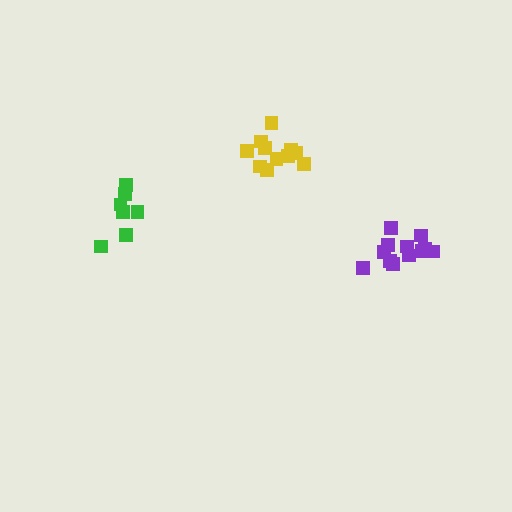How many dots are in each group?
Group 1: 11 dots, Group 2: 12 dots, Group 3: 7 dots (30 total).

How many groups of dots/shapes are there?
There are 3 groups.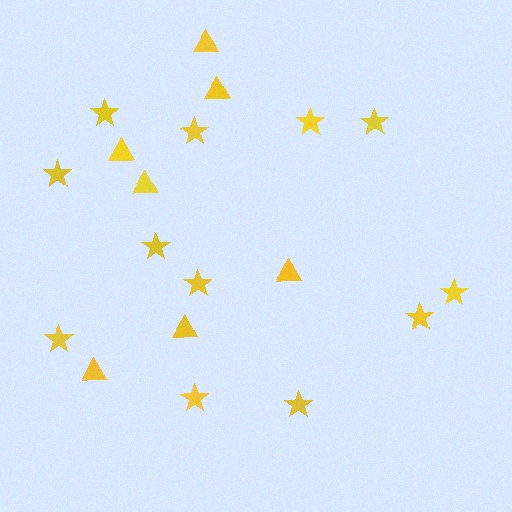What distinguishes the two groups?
There are 2 groups: one group of triangles (7) and one group of stars (12).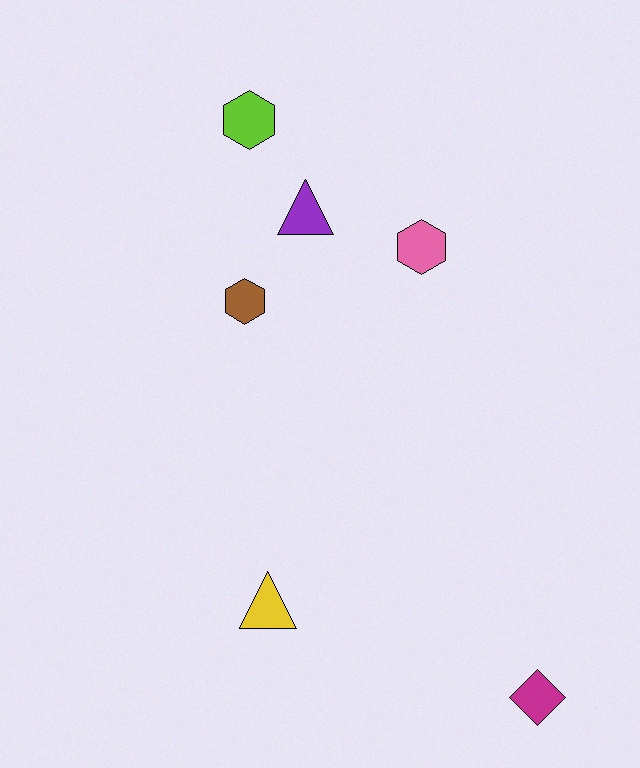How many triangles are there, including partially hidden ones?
There are 2 triangles.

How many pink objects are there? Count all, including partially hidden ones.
There is 1 pink object.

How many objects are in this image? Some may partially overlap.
There are 6 objects.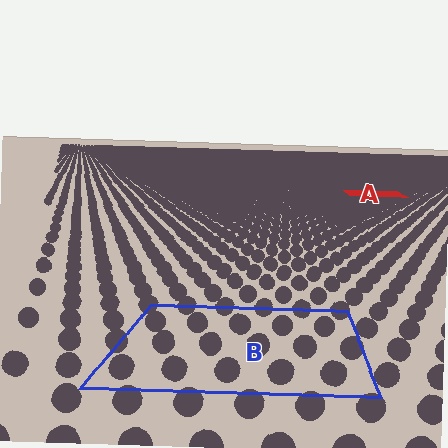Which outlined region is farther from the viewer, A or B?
Region A is farther from the viewer — the texture elements inside it appear smaller and more densely packed.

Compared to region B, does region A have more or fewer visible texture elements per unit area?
Region A has more texture elements per unit area — they are packed more densely because it is farther away.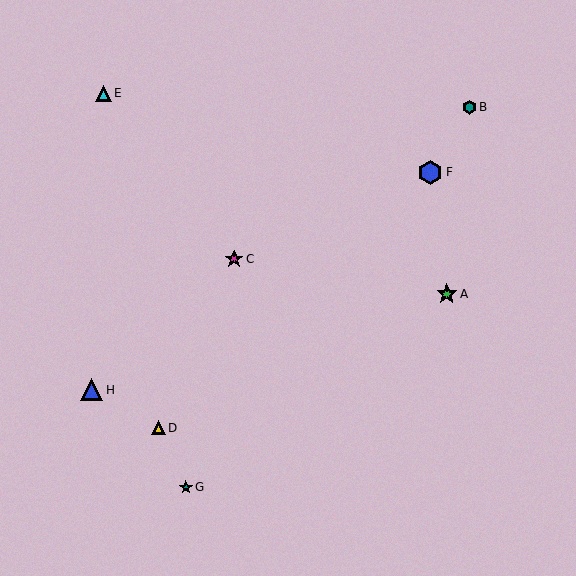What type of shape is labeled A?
Shape A is a green star.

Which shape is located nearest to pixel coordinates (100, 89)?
The cyan triangle (labeled E) at (103, 93) is nearest to that location.